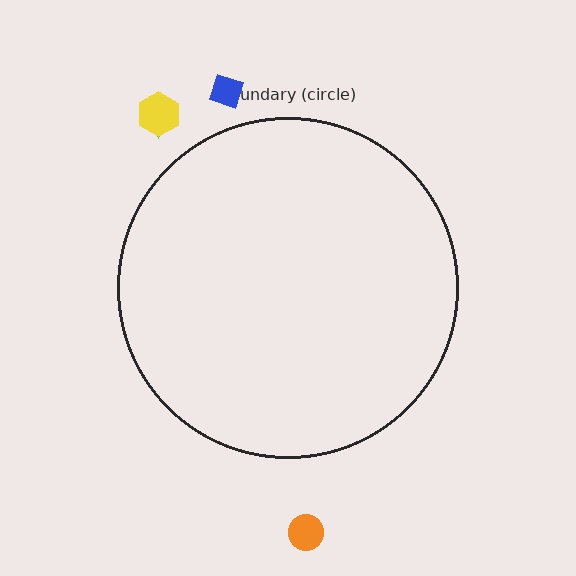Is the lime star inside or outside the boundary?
Outside.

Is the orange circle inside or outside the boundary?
Outside.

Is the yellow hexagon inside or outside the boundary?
Outside.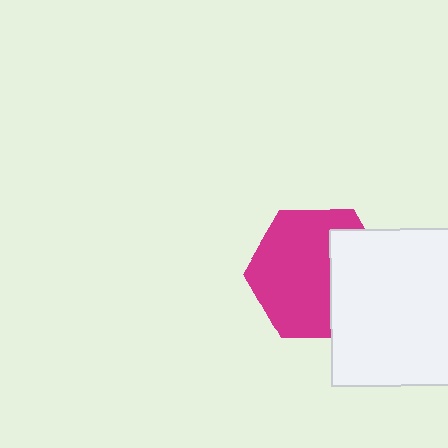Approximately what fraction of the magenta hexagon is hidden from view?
Roughly 34% of the magenta hexagon is hidden behind the white rectangle.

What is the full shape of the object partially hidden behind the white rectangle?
The partially hidden object is a magenta hexagon.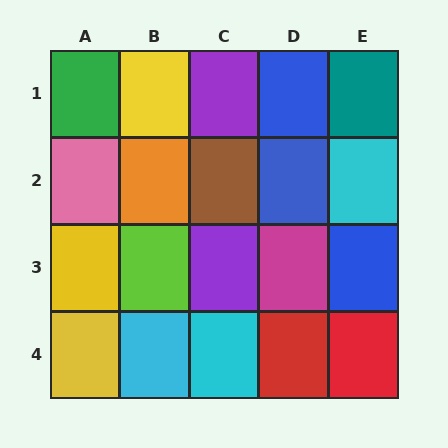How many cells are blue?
3 cells are blue.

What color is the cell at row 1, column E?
Teal.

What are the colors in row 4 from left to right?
Yellow, cyan, cyan, red, red.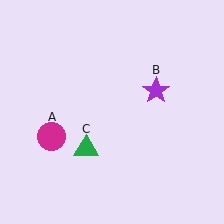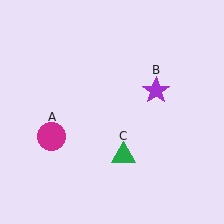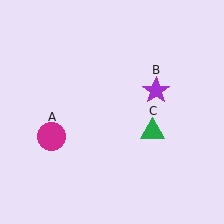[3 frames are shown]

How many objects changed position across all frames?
1 object changed position: green triangle (object C).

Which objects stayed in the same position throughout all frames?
Magenta circle (object A) and purple star (object B) remained stationary.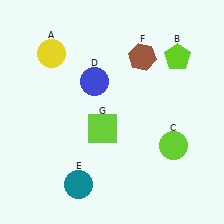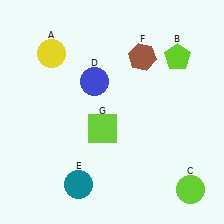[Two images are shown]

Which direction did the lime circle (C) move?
The lime circle (C) moved down.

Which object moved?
The lime circle (C) moved down.